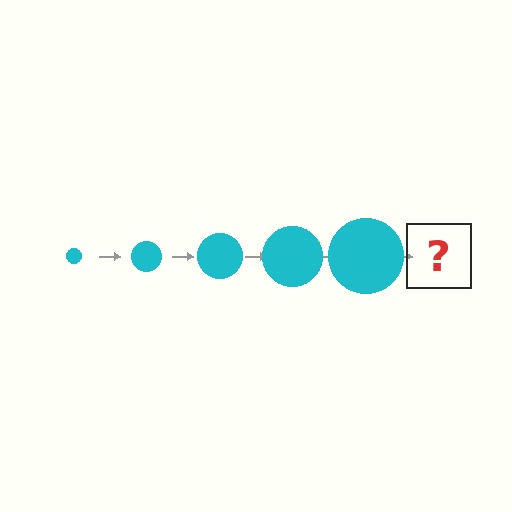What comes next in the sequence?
The next element should be a cyan circle, larger than the previous one.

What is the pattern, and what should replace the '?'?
The pattern is that the circle gets progressively larger each step. The '?' should be a cyan circle, larger than the previous one.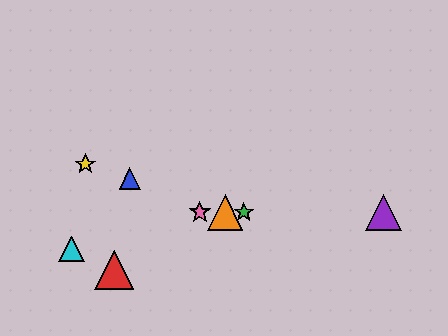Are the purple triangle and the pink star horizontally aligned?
Yes, both are at y≈212.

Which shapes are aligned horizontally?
The green star, the purple triangle, the orange triangle, the pink star are aligned horizontally.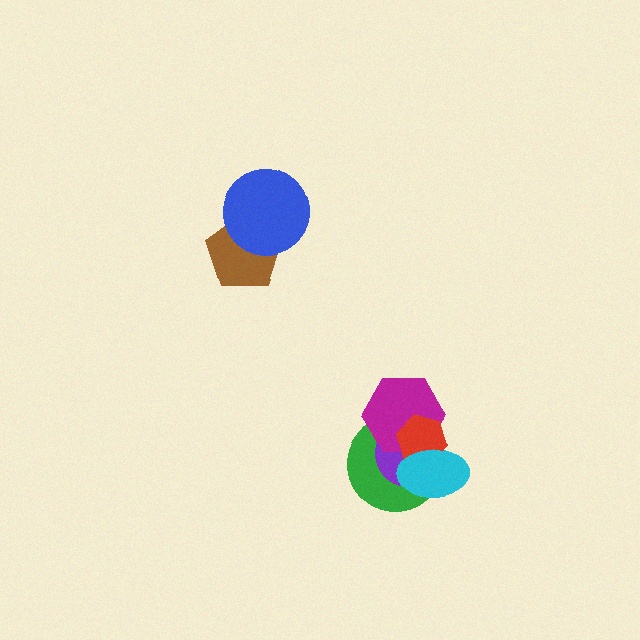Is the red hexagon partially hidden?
Yes, it is partially covered by another shape.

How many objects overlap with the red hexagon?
4 objects overlap with the red hexagon.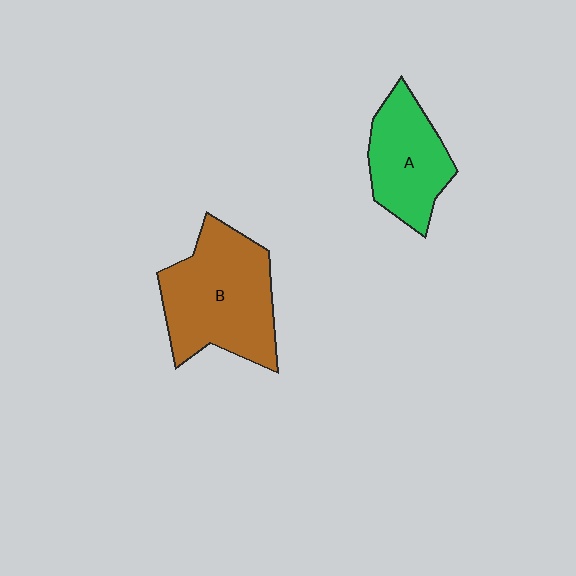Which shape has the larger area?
Shape B (brown).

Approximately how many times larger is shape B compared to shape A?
Approximately 1.5 times.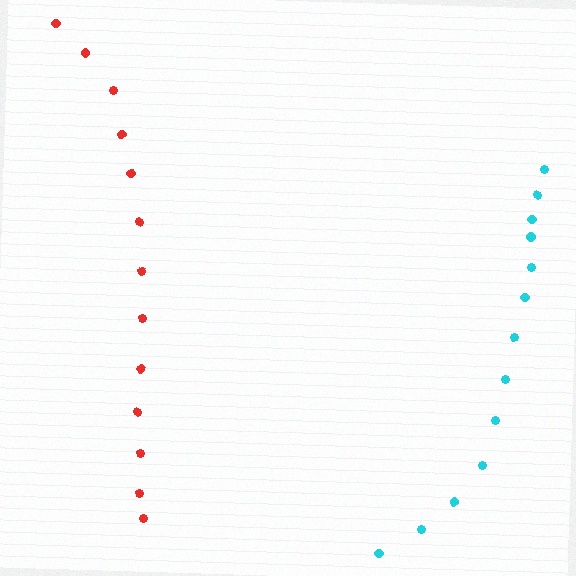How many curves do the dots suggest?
There are 2 distinct paths.